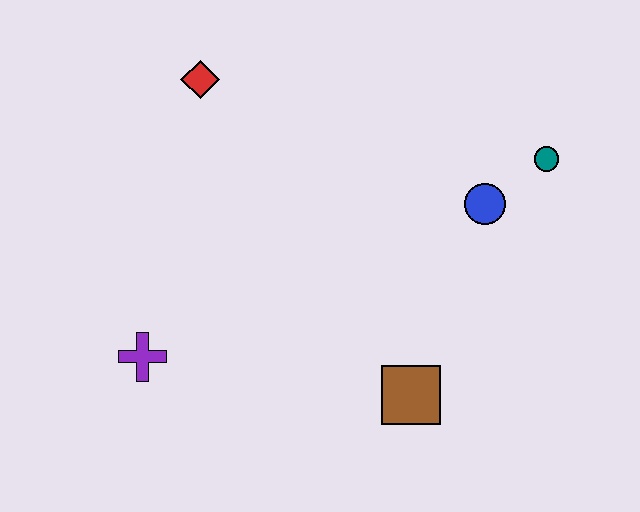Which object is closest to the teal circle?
The blue circle is closest to the teal circle.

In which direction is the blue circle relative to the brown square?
The blue circle is above the brown square.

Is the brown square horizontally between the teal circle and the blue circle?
No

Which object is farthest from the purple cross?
The teal circle is farthest from the purple cross.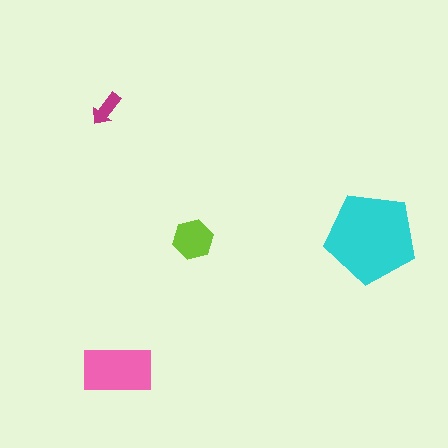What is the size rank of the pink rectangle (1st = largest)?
2nd.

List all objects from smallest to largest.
The magenta arrow, the lime hexagon, the pink rectangle, the cyan pentagon.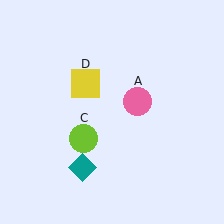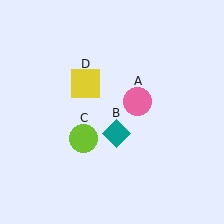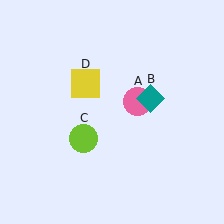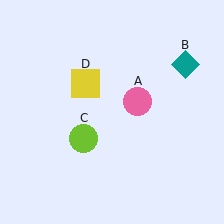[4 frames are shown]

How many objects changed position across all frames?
1 object changed position: teal diamond (object B).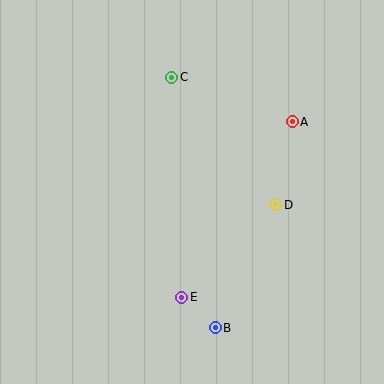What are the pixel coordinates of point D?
Point D is at (276, 205).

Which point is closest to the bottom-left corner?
Point E is closest to the bottom-left corner.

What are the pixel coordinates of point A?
Point A is at (292, 122).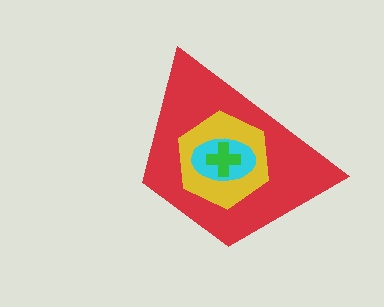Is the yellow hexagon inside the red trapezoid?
Yes.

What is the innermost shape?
The green cross.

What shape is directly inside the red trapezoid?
The yellow hexagon.